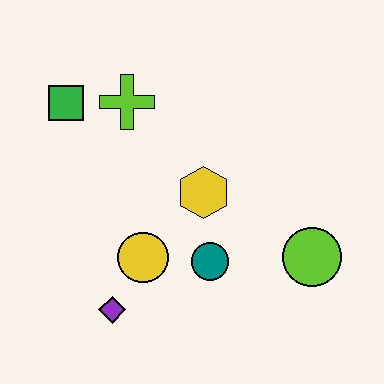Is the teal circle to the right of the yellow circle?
Yes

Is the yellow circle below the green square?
Yes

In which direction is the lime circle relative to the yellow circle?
The lime circle is to the right of the yellow circle.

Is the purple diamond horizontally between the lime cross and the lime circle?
No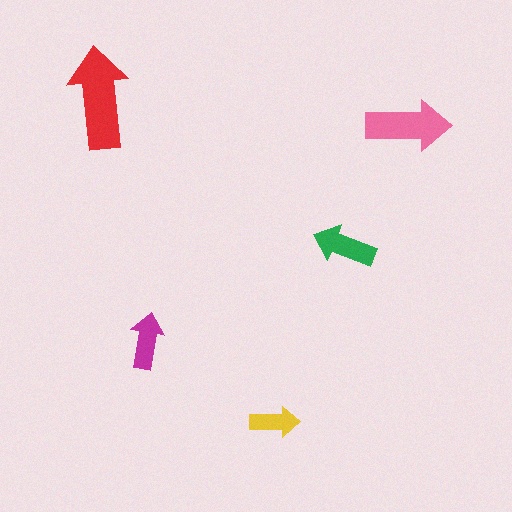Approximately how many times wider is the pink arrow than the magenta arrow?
About 1.5 times wider.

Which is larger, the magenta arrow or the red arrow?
The red one.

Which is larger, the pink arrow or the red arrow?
The red one.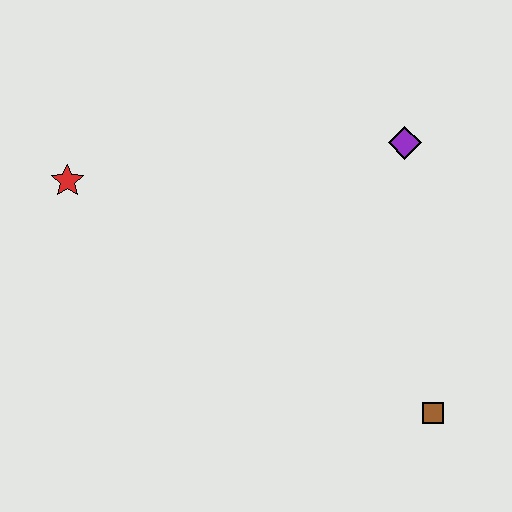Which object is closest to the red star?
The purple diamond is closest to the red star.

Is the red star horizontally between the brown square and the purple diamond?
No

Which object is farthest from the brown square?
The red star is farthest from the brown square.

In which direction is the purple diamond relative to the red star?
The purple diamond is to the right of the red star.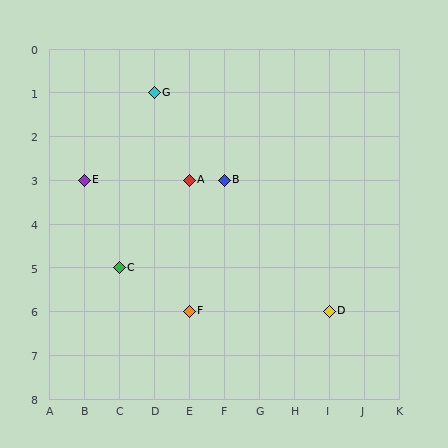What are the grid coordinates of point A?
Point A is at grid coordinates (E, 3).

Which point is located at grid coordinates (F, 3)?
Point B is at (F, 3).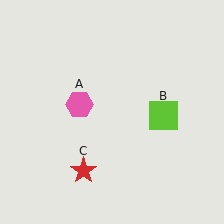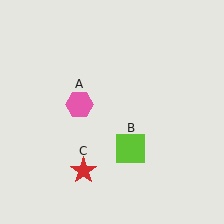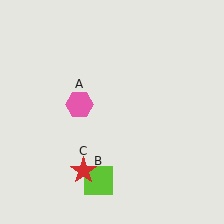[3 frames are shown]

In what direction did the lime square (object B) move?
The lime square (object B) moved down and to the left.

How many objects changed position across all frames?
1 object changed position: lime square (object B).